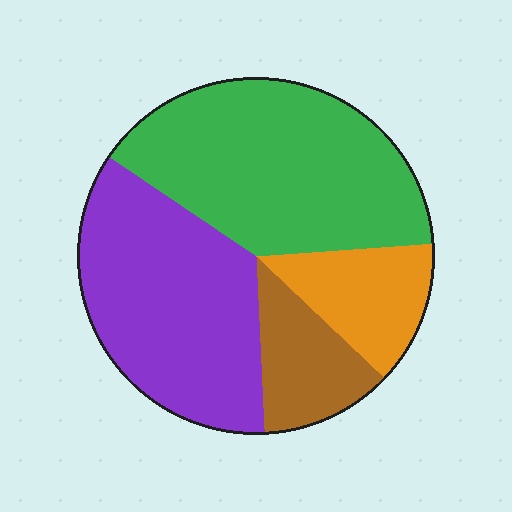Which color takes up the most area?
Green, at roughly 40%.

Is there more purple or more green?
Green.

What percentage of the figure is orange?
Orange covers 13% of the figure.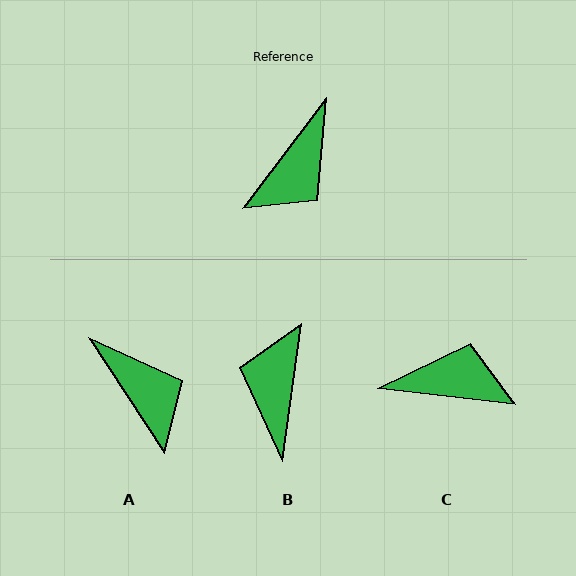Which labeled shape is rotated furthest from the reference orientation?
B, about 151 degrees away.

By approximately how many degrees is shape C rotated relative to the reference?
Approximately 120 degrees counter-clockwise.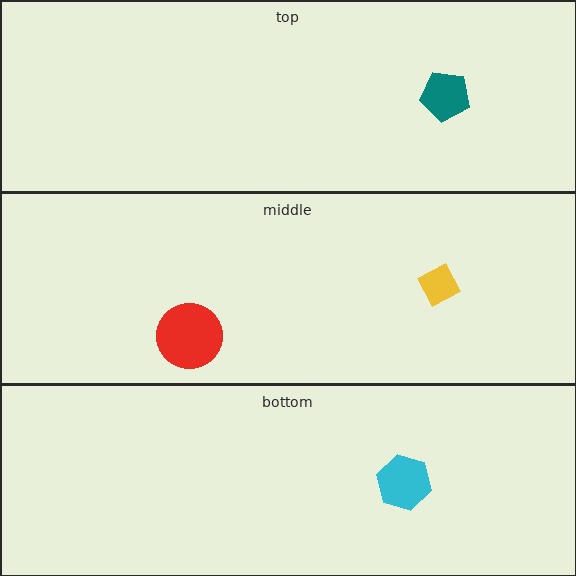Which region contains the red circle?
The middle region.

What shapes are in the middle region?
The yellow diamond, the red circle.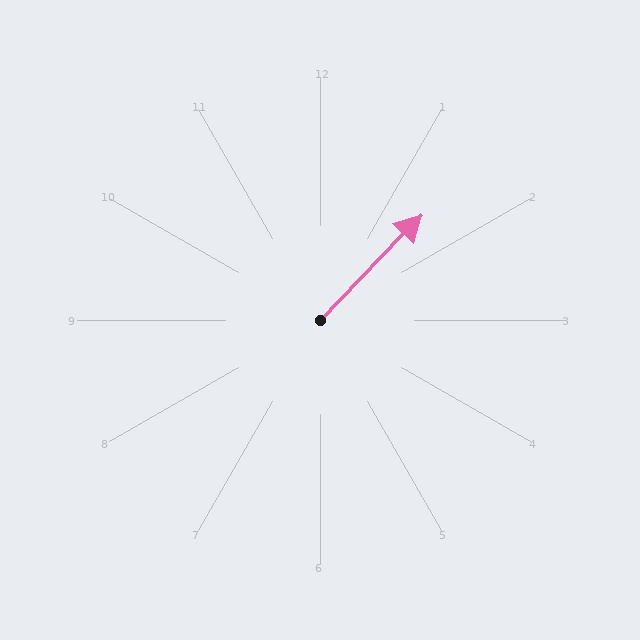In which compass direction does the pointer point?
Northeast.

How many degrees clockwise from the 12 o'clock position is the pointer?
Approximately 44 degrees.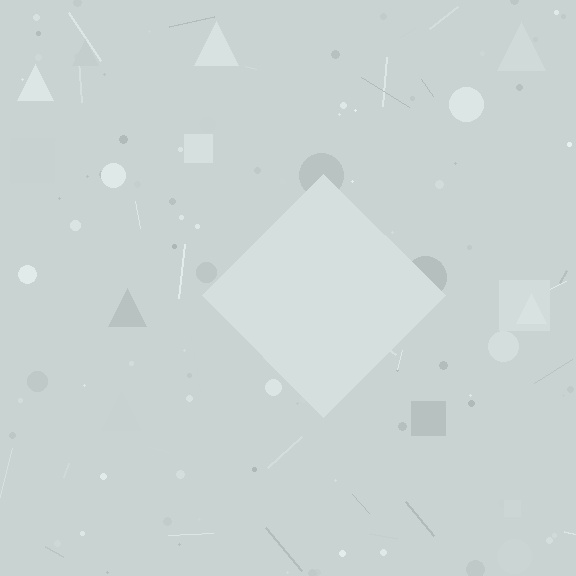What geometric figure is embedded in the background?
A diamond is embedded in the background.